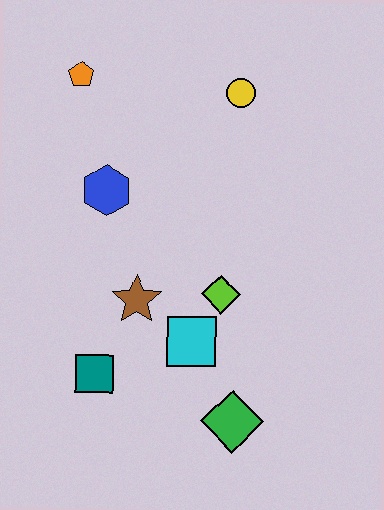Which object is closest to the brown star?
The cyan square is closest to the brown star.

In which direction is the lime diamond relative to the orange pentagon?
The lime diamond is below the orange pentagon.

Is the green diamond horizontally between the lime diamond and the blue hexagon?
No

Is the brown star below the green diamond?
No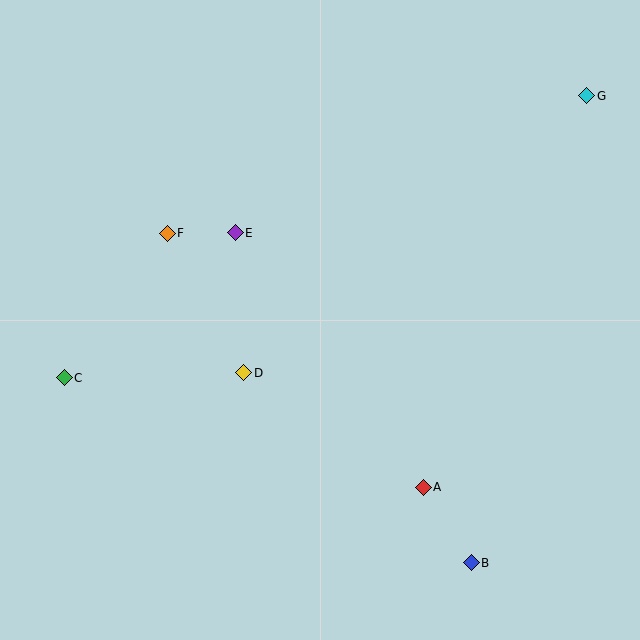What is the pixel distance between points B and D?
The distance between B and D is 296 pixels.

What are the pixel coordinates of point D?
Point D is at (244, 373).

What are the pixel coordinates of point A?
Point A is at (423, 487).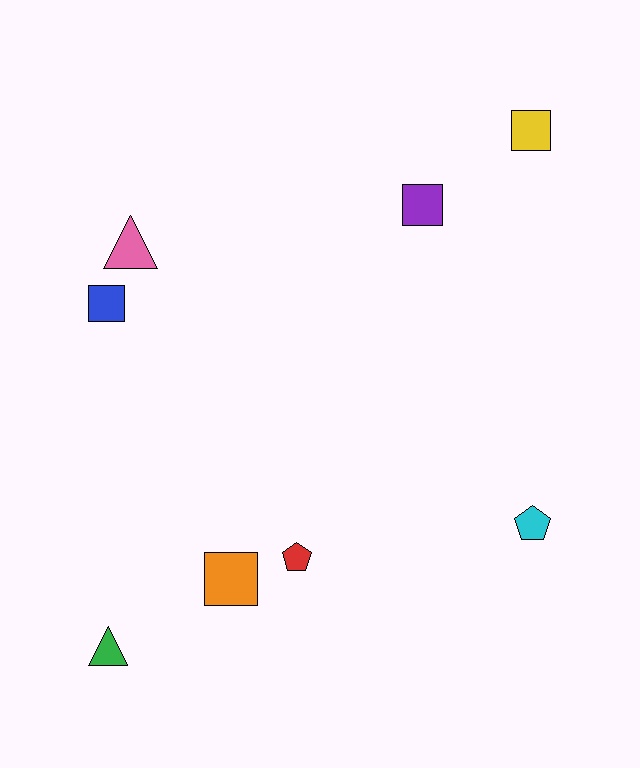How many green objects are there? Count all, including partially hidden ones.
There is 1 green object.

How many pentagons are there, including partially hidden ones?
There are 2 pentagons.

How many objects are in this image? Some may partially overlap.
There are 8 objects.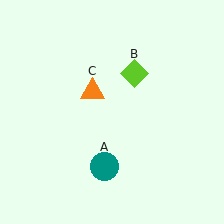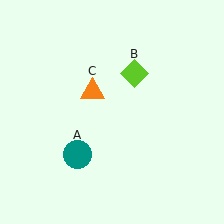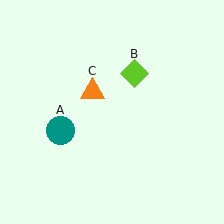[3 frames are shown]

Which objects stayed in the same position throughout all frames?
Lime diamond (object B) and orange triangle (object C) remained stationary.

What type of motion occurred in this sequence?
The teal circle (object A) rotated clockwise around the center of the scene.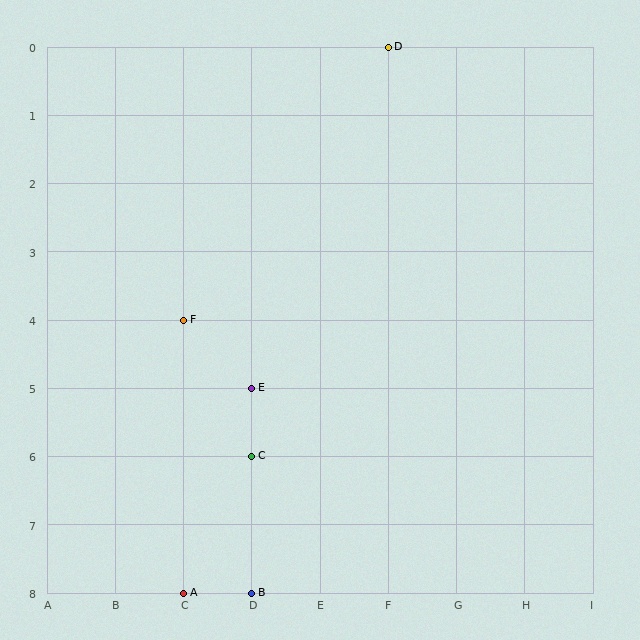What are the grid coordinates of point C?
Point C is at grid coordinates (D, 6).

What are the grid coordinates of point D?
Point D is at grid coordinates (F, 0).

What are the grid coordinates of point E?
Point E is at grid coordinates (D, 5).